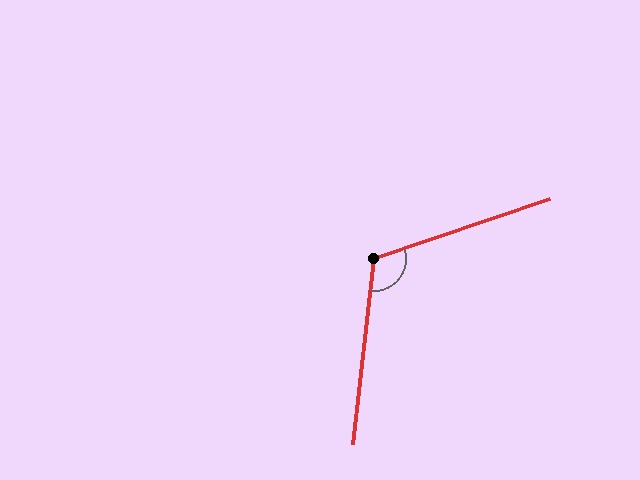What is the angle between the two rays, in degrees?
Approximately 115 degrees.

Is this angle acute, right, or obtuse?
It is obtuse.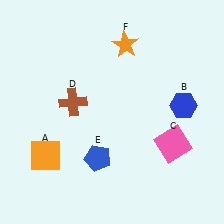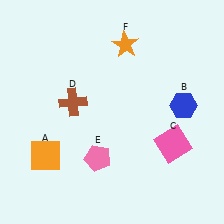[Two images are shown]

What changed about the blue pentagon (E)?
In Image 1, E is blue. In Image 2, it changed to pink.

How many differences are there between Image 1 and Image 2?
There is 1 difference between the two images.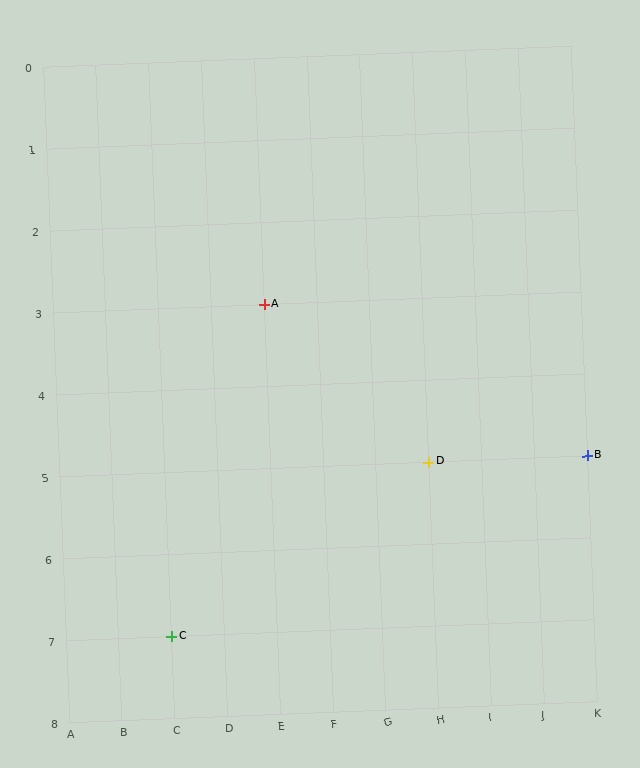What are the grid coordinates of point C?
Point C is at grid coordinates (C, 7).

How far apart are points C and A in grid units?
Points C and A are 2 columns and 4 rows apart (about 4.5 grid units diagonally).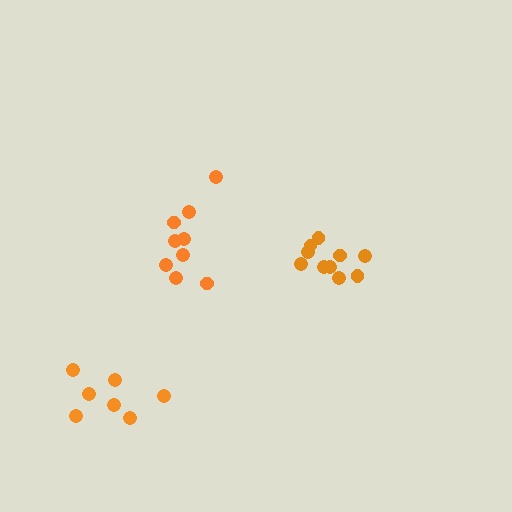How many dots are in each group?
Group 1: 10 dots, Group 2: 7 dots, Group 3: 9 dots (26 total).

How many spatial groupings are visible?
There are 3 spatial groupings.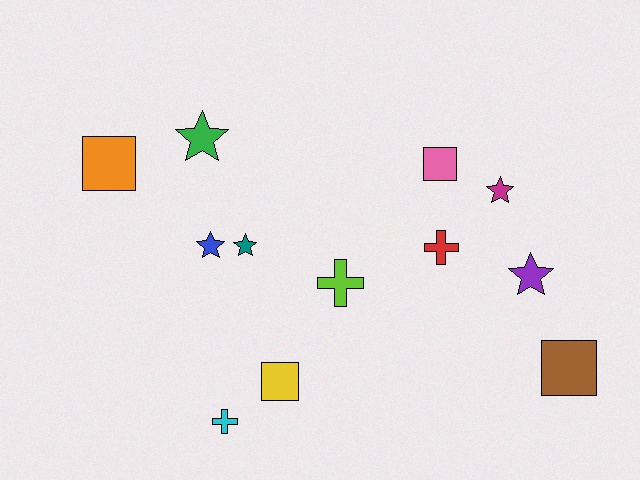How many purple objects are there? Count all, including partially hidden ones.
There is 1 purple object.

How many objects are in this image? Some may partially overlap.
There are 12 objects.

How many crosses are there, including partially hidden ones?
There are 3 crosses.